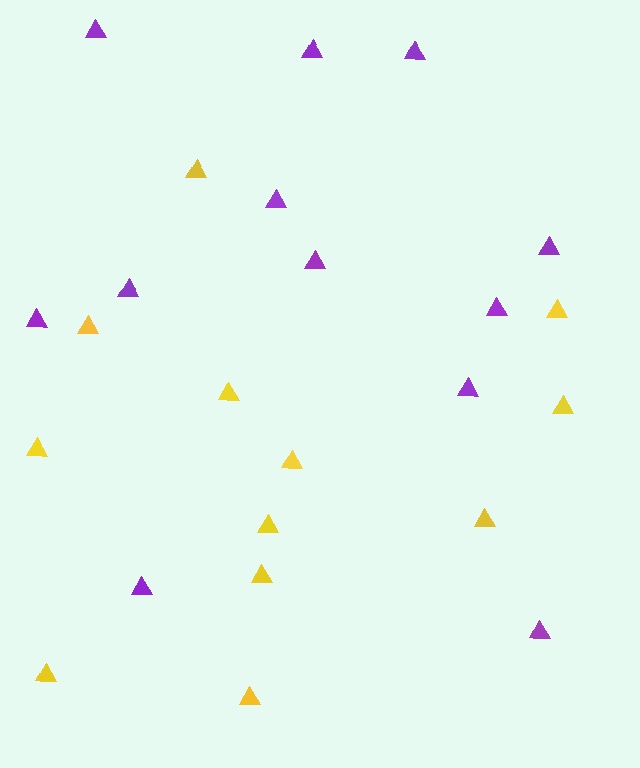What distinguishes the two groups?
There are 2 groups: one group of purple triangles (12) and one group of yellow triangles (12).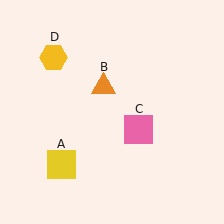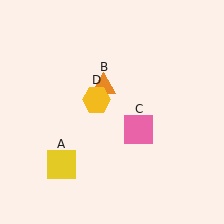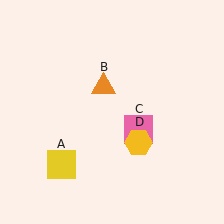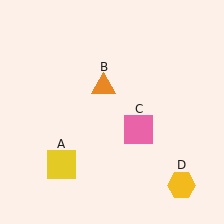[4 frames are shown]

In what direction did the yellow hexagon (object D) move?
The yellow hexagon (object D) moved down and to the right.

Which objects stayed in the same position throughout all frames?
Yellow square (object A) and orange triangle (object B) and pink square (object C) remained stationary.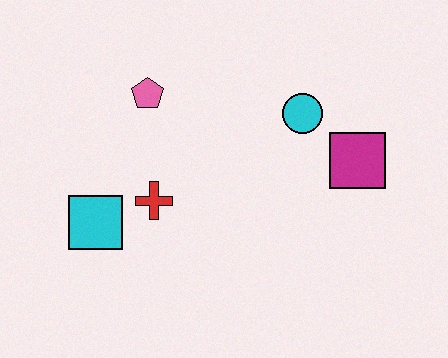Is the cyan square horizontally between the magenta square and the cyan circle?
No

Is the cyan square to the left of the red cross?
Yes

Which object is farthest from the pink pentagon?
The magenta square is farthest from the pink pentagon.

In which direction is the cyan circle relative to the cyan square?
The cyan circle is to the right of the cyan square.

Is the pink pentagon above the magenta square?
Yes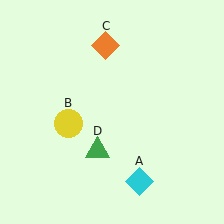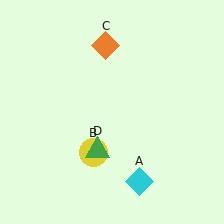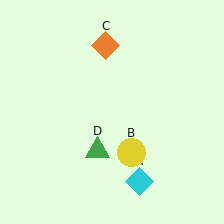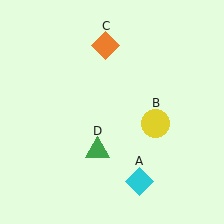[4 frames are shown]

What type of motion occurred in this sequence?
The yellow circle (object B) rotated counterclockwise around the center of the scene.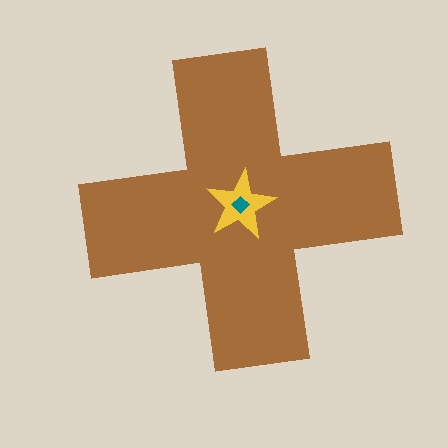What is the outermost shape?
The brown cross.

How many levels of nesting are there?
3.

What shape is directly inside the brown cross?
The yellow star.